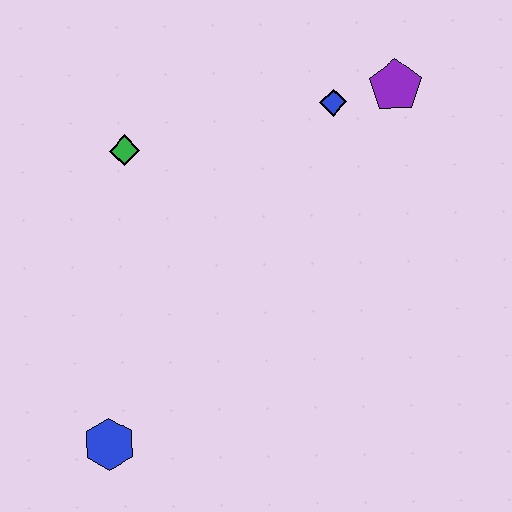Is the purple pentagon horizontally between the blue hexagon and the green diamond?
No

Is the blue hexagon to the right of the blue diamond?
No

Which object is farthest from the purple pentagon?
The blue hexagon is farthest from the purple pentagon.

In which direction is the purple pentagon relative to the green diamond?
The purple pentagon is to the right of the green diamond.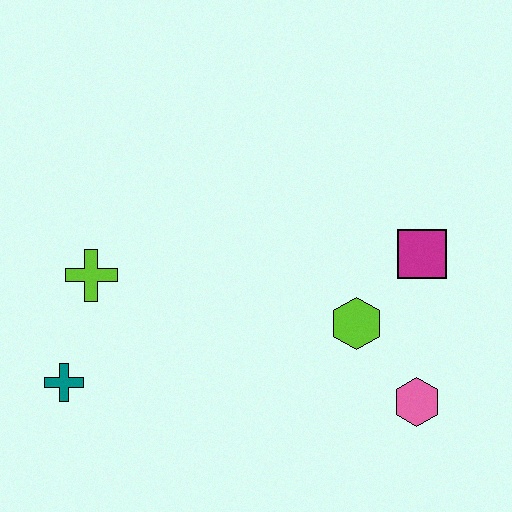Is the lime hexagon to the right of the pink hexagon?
No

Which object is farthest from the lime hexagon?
The teal cross is farthest from the lime hexagon.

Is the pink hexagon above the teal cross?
No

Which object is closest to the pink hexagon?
The lime hexagon is closest to the pink hexagon.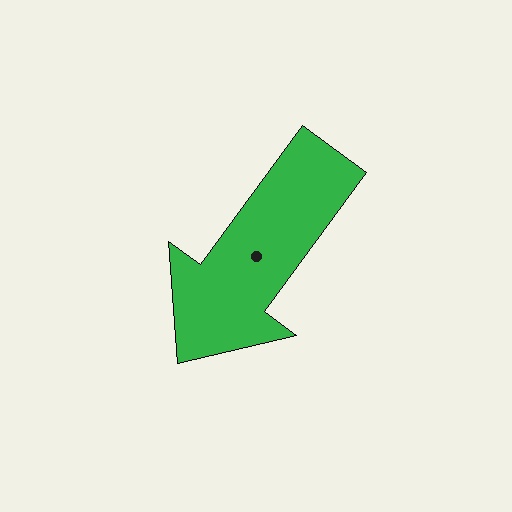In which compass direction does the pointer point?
Southwest.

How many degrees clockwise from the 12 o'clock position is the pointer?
Approximately 216 degrees.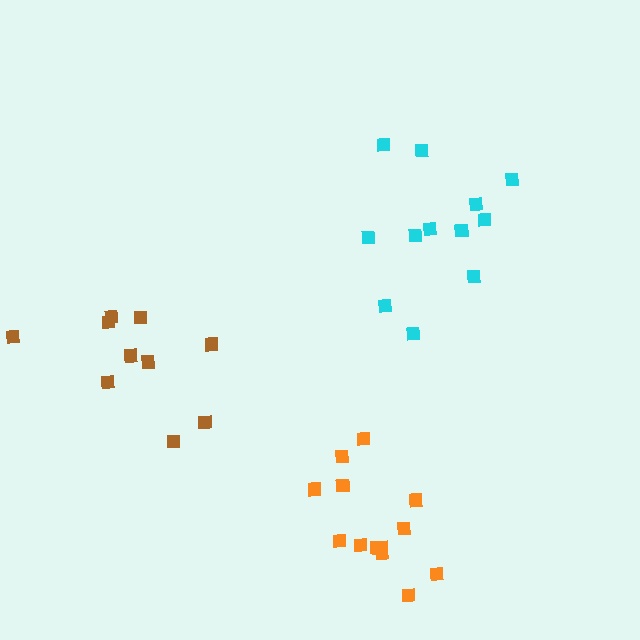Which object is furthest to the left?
The brown cluster is leftmost.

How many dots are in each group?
Group 1: 12 dots, Group 2: 14 dots, Group 3: 10 dots (36 total).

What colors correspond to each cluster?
The clusters are colored: cyan, orange, brown.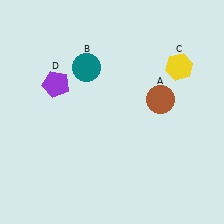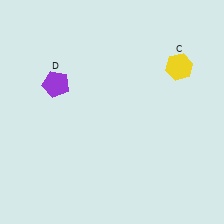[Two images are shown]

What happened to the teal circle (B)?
The teal circle (B) was removed in Image 2. It was in the top-left area of Image 1.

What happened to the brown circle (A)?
The brown circle (A) was removed in Image 2. It was in the top-right area of Image 1.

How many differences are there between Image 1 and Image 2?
There are 2 differences between the two images.